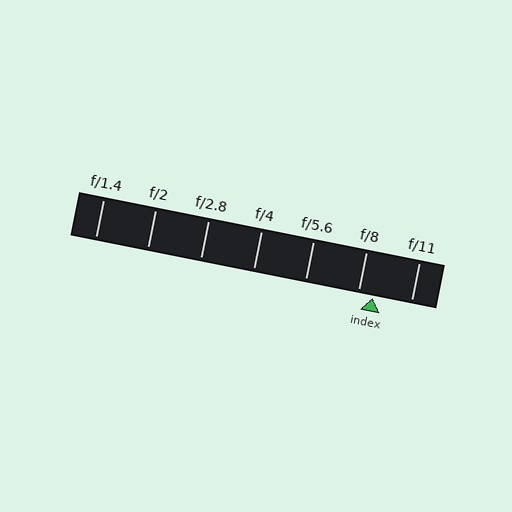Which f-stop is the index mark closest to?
The index mark is closest to f/8.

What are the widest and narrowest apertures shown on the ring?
The widest aperture shown is f/1.4 and the narrowest is f/11.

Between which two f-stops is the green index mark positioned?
The index mark is between f/8 and f/11.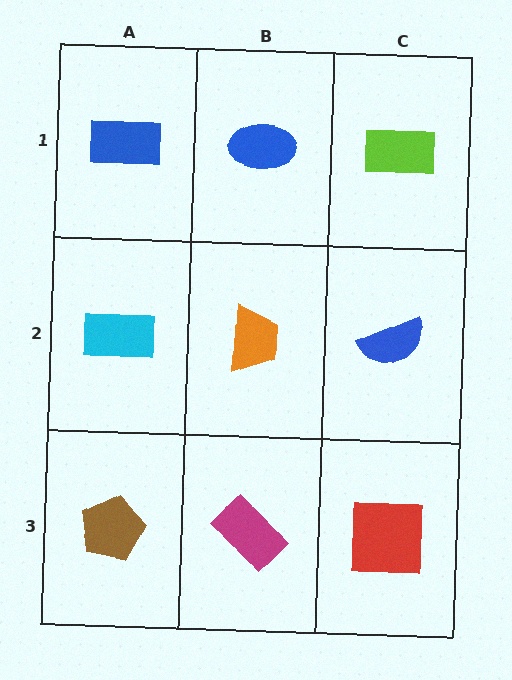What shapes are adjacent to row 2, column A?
A blue rectangle (row 1, column A), a brown pentagon (row 3, column A), an orange trapezoid (row 2, column B).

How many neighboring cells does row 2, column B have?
4.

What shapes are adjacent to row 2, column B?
A blue ellipse (row 1, column B), a magenta rectangle (row 3, column B), a cyan rectangle (row 2, column A), a blue semicircle (row 2, column C).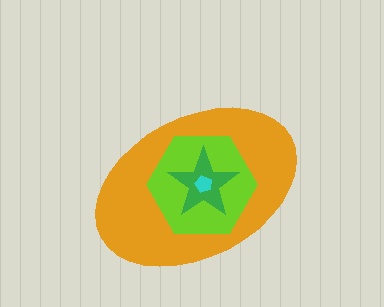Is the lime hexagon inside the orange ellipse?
Yes.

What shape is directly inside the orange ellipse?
The lime hexagon.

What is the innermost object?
The cyan pentagon.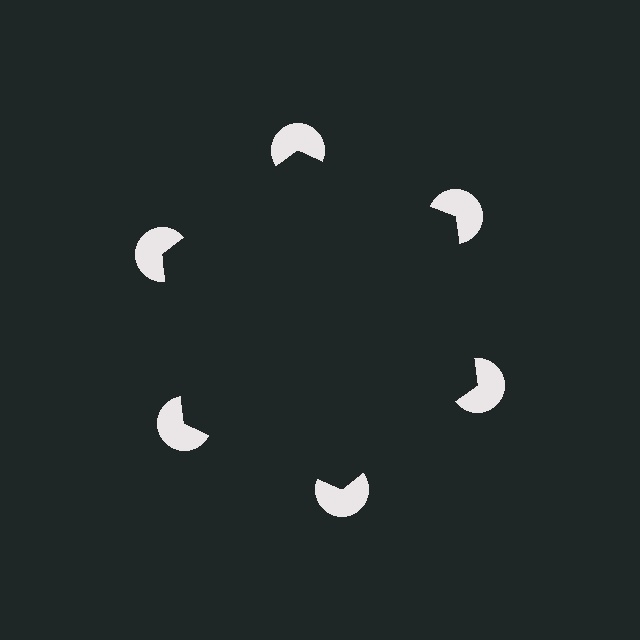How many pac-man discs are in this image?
There are 6 — one at each vertex of the illusory hexagon.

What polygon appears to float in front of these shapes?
An illusory hexagon — its edges are inferred from the aligned wedge cuts in the pac-man discs, not physically drawn.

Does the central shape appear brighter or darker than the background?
It typically appears slightly darker than the background, even though no actual brightness change is drawn.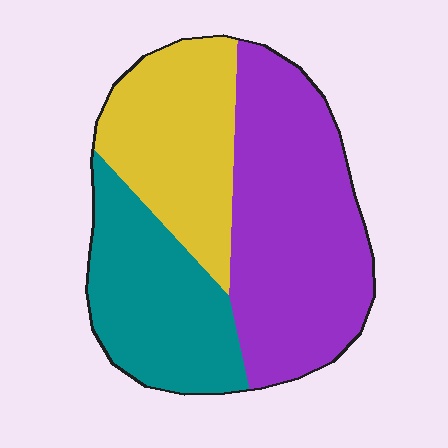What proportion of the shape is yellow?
Yellow takes up about one quarter (1/4) of the shape.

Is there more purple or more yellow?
Purple.